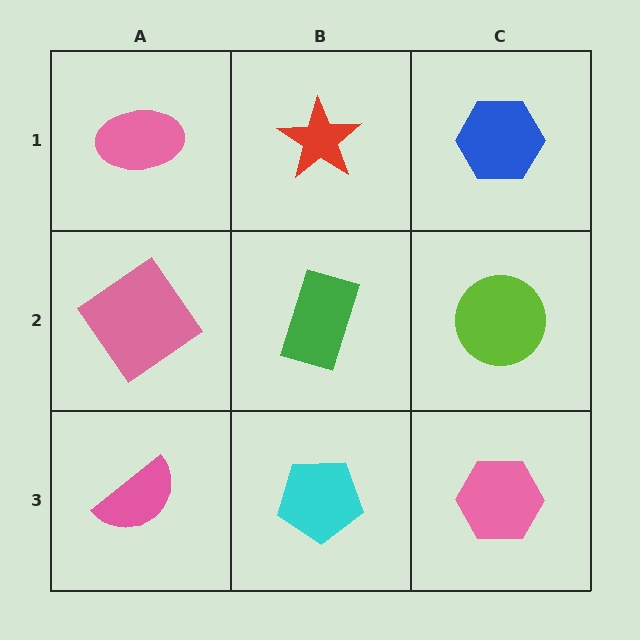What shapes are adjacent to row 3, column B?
A green rectangle (row 2, column B), a pink semicircle (row 3, column A), a pink hexagon (row 3, column C).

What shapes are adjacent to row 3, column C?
A lime circle (row 2, column C), a cyan pentagon (row 3, column B).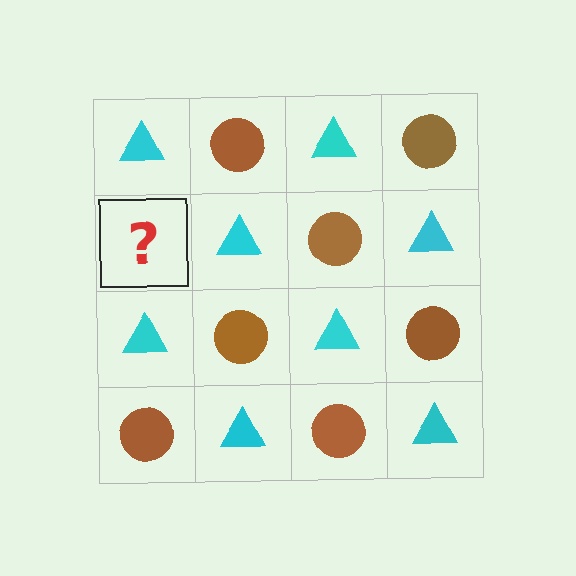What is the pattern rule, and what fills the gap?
The rule is that it alternates cyan triangle and brown circle in a checkerboard pattern. The gap should be filled with a brown circle.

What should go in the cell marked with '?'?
The missing cell should contain a brown circle.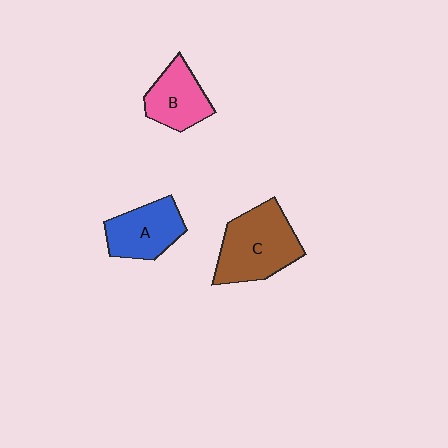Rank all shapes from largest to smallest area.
From largest to smallest: C (brown), A (blue), B (pink).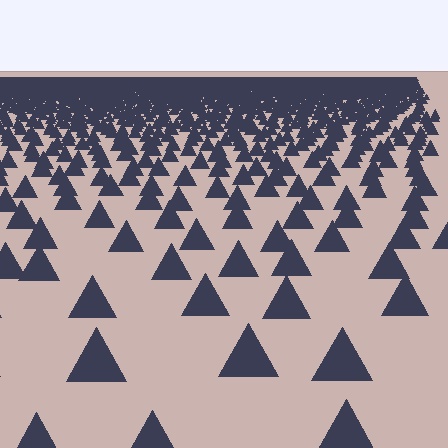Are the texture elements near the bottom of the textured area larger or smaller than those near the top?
Larger. Near the bottom, elements are closer to the viewer and appear at a bigger on-screen size.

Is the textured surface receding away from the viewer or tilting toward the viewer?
The surface is receding away from the viewer. Texture elements get smaller and denser toward the top.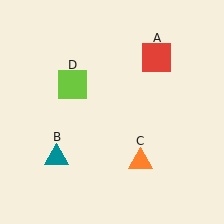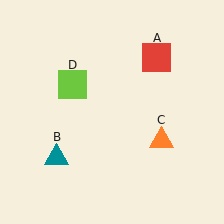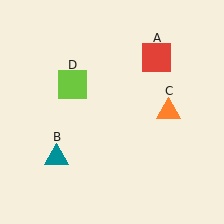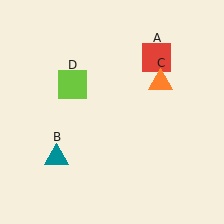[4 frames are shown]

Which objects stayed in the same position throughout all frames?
Red square (object A) and teal triangle (object B) and lime square (object D) remained stationary.